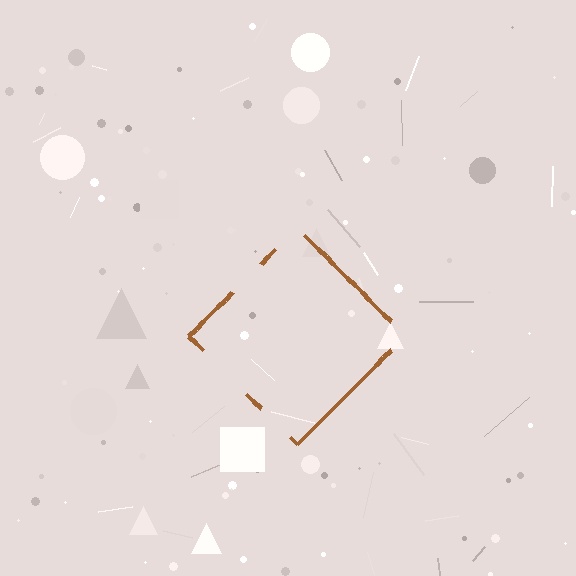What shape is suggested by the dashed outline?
The dashed outline suggests a diamond.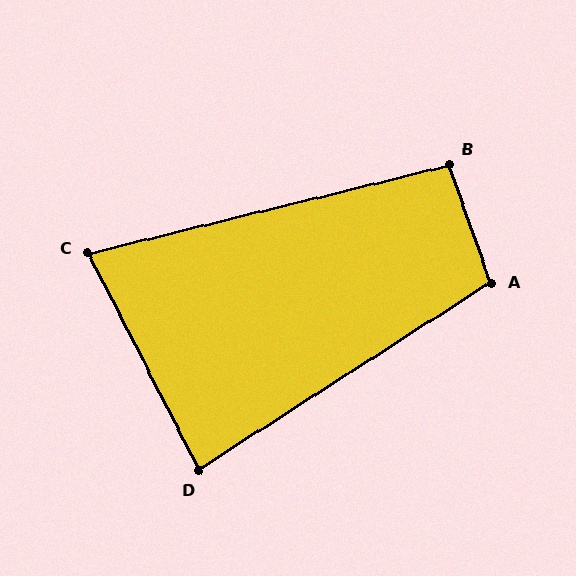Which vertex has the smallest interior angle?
C, at approximately 77 degrees.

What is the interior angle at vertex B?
Approximately 96 degrees (obtuse).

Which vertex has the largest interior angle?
A, at approximately 103 degrees.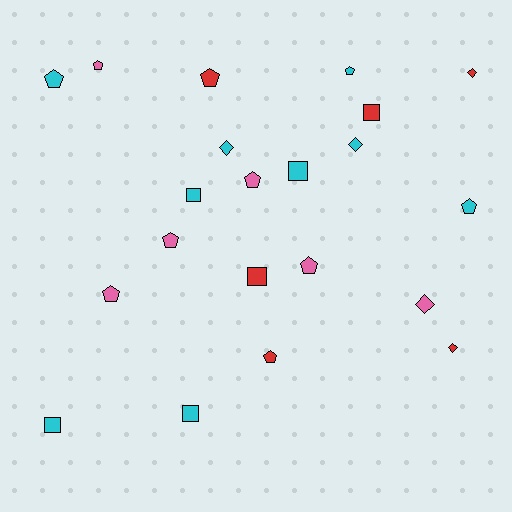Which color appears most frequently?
Cyan, with 9 objects.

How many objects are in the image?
There are 21 objects.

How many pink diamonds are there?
There is 1 pink diamond.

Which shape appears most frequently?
Pentagon, with 10 objects.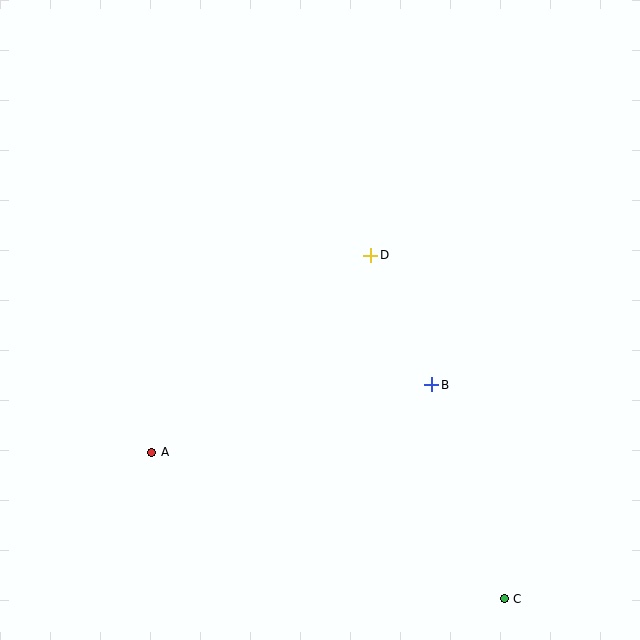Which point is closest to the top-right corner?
Point D is closest to the top-right corner.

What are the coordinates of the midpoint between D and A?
The midpoint between D and A is at (261, 354).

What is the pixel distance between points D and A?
The distance between D and A is 295 pixels.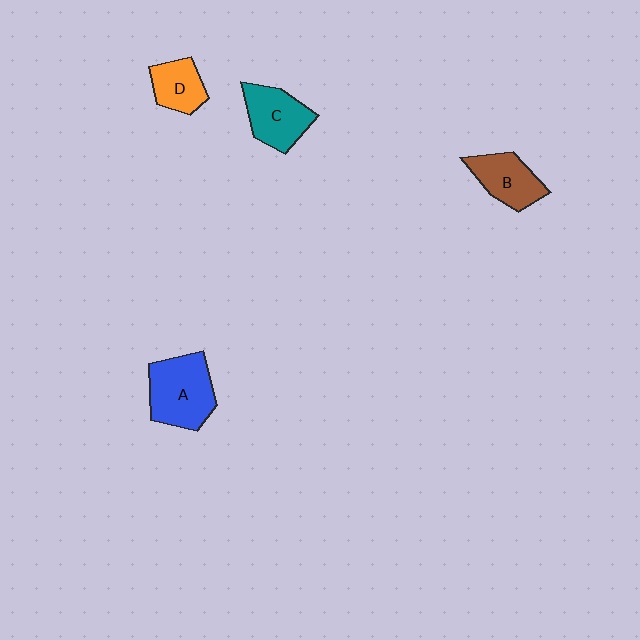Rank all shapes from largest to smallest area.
From largest to smallest: A (blue), C (teal), B (brown), D (orange).